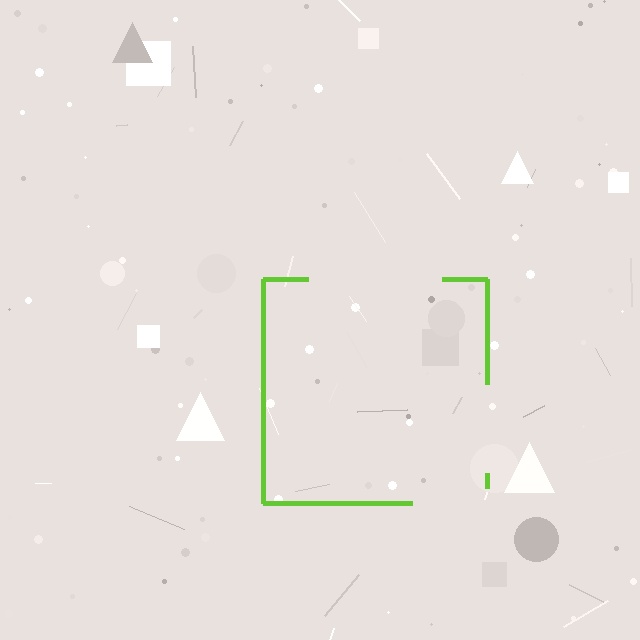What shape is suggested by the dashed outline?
The dashed outline suggests a square.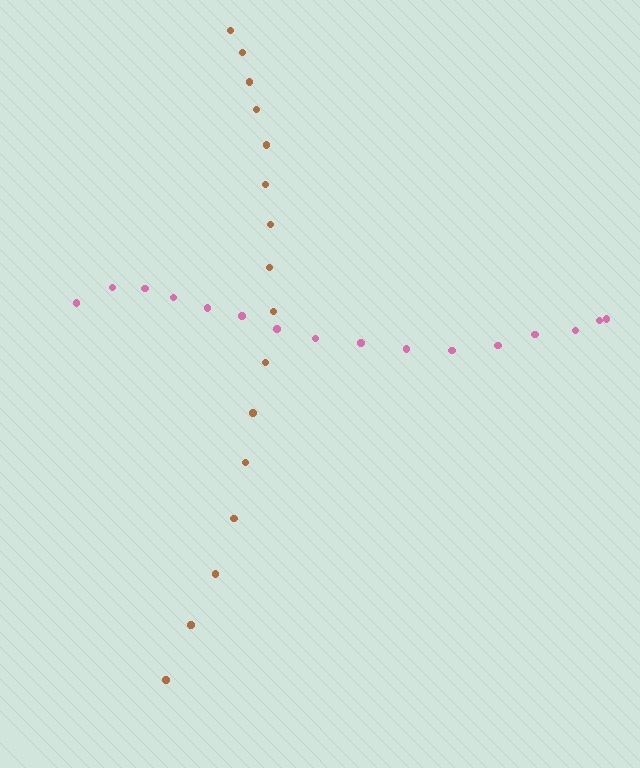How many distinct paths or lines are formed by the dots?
There are 2 distinct paths.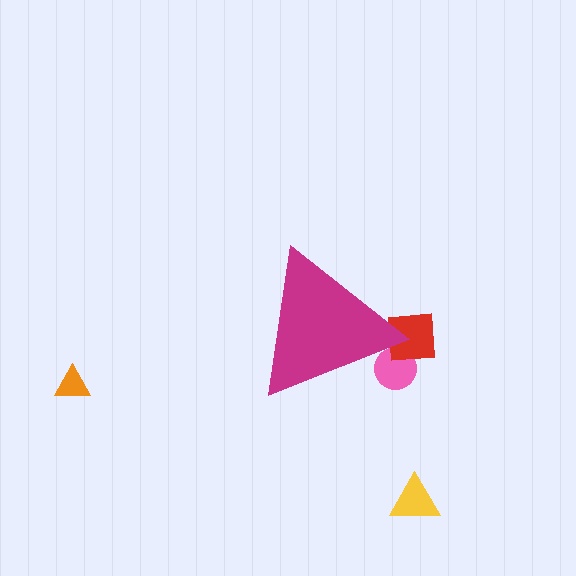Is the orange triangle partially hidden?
No, the orange triangle is fully visible.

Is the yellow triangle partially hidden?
No, the yellow triangle is fully visible.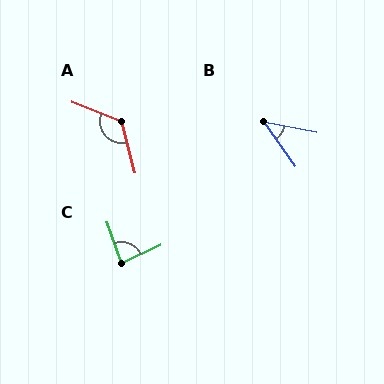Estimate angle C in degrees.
Approximately 84 degrees.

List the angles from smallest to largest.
B (43°), C (84°), A (126°).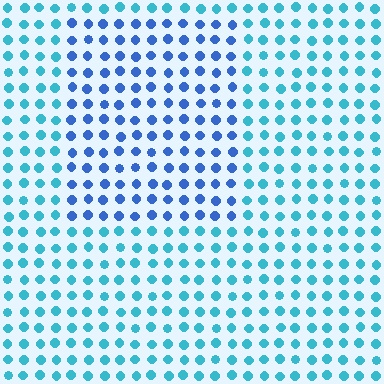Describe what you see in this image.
The image is filled with small cyan elements in a uniform arrangement. A rectangle-shaped region is visible where the elements are tinted to a slightly different hue, forming a subtle color boundary.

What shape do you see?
I see a rectangle.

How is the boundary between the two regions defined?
The boundary is defined purely by a slight shift in hue (about 33 degrees). Spacing, size, and orientation are identical on both sides.